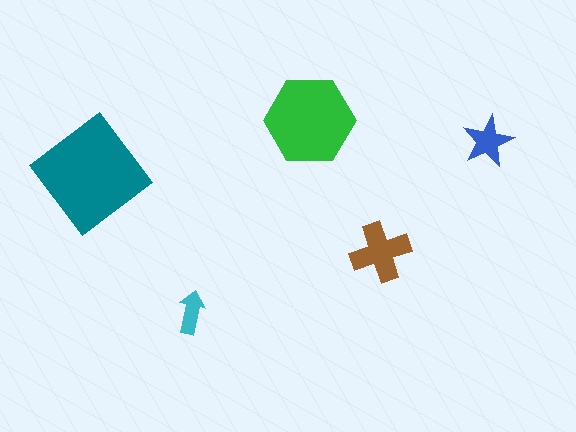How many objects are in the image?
There are 5 objects in the image.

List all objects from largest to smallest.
The teal diamond, the green hexagon, the brown cross, the blue star, the cyan arrow.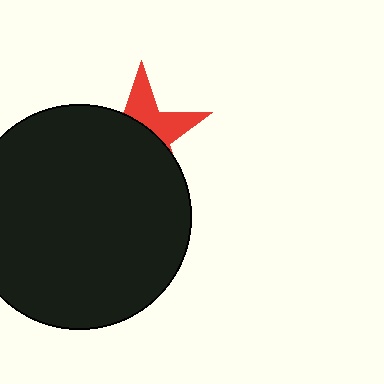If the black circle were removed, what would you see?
You would see the complete red star.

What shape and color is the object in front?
The object in front is a black circle.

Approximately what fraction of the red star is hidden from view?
Roughly 63% of the red star is hidden behind the black circle.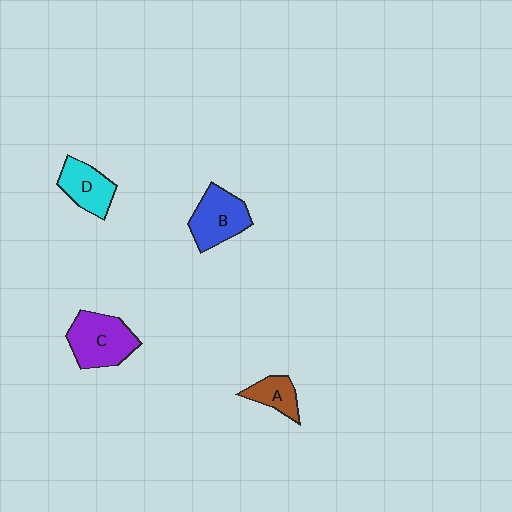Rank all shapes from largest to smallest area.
From largest to smallest: C (purple), B (blue), D (cyan), A (brown).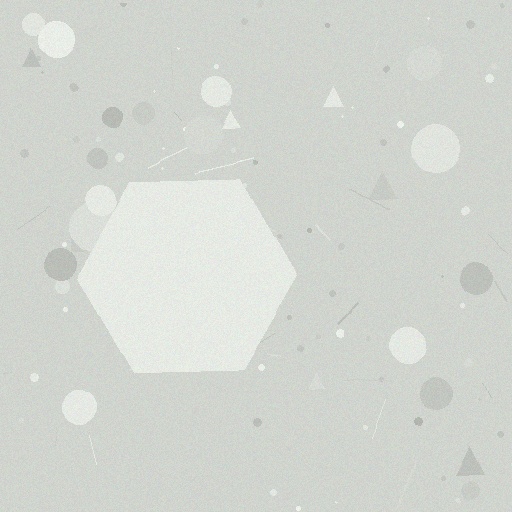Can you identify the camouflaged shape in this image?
The camouflaged shape is a hexagon.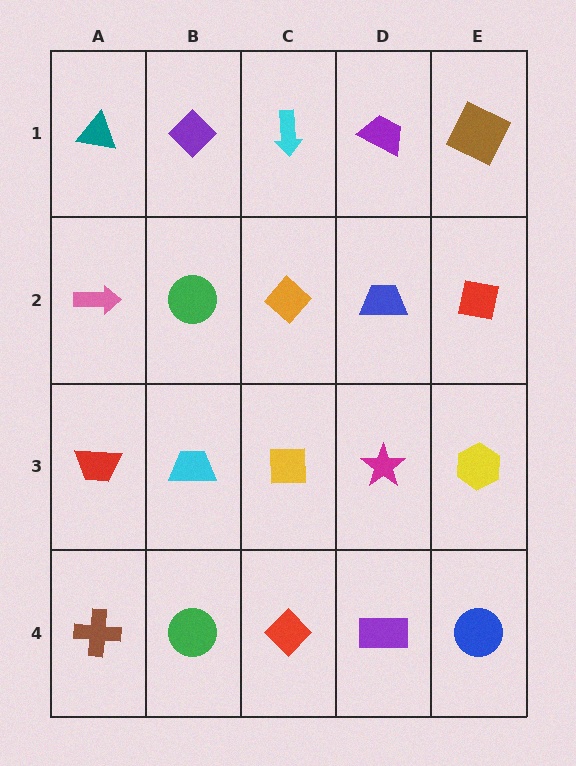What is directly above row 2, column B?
A purple diamond.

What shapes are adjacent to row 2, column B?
A purple diamond (row 1, column B), a cyan trapezoid (row 3, column B), a pink arrow (row 2, column A), an orange diamond (row 2, column C).